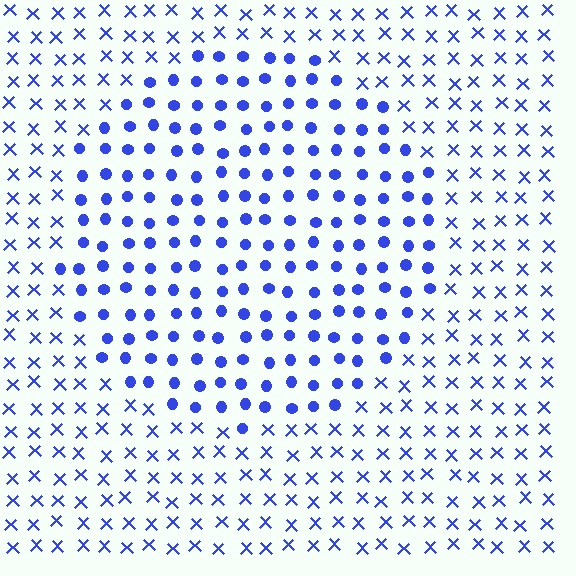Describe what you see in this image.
The image is filled with small blue elements arranged in a uniform grid. A circle-shaped region contains circles, while the surrounding area contains X marks. The boundary is defined purely by the change in element shape.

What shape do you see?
I see a circle.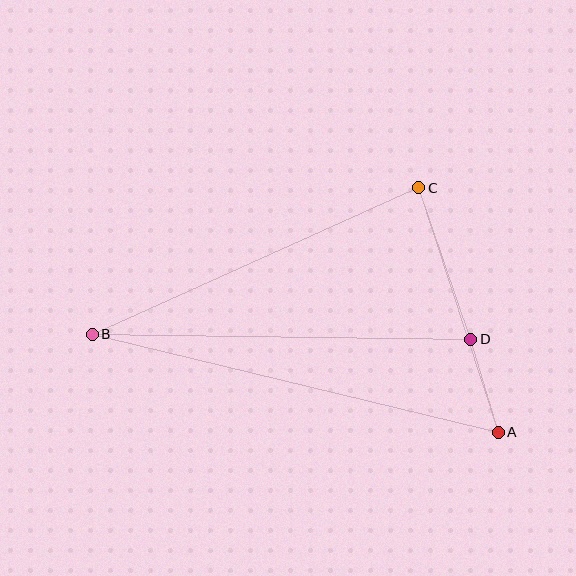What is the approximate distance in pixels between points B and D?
The distance between B and D is approximately 379 pixels.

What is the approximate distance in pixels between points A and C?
The distance between A and C is approximately 257 pixels.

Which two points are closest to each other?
Points A and D are closest to each other.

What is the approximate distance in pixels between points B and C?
The distance between B and C is approximately 358 pixels.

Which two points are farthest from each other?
Points A and B are farthest from each other.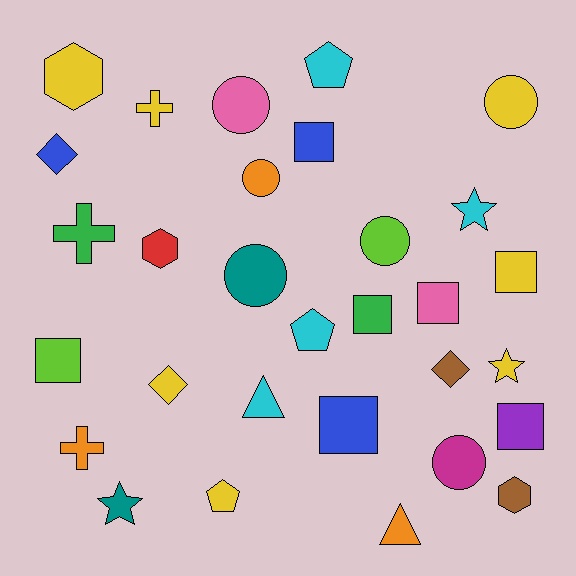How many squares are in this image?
There are 7 squares.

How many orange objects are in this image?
There are 3 orange objects.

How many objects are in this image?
There are 30 objects.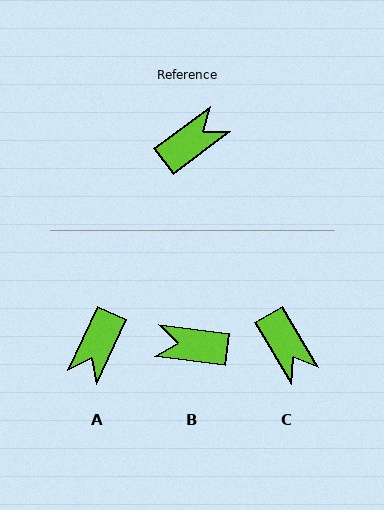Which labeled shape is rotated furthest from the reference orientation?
A, about 152 degrees away.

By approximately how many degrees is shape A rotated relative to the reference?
Approximately 152 degrees clockwise.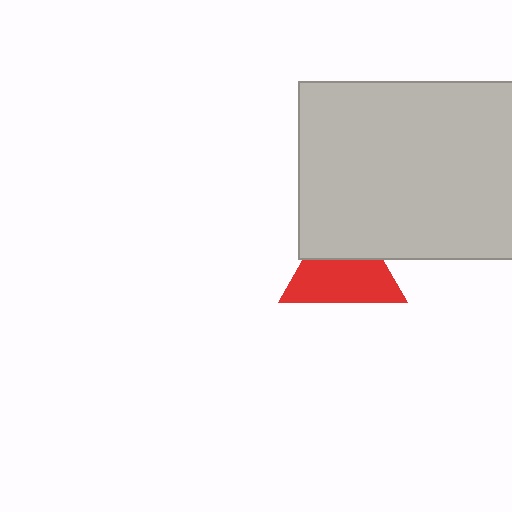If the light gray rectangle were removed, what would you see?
You would see the complete red triangle.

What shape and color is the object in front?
The object in front is a light gray rectangle.